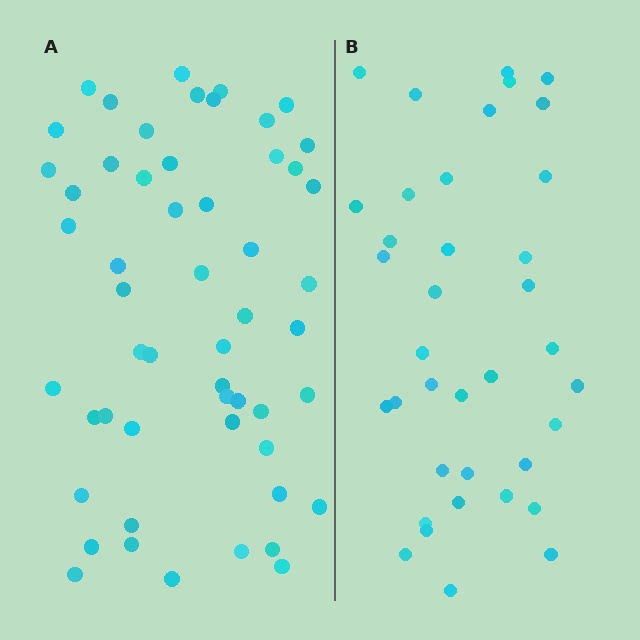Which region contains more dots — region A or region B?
Region A (the left region) has more dots.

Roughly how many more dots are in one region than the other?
Region A has approximately 15 more dots than region B.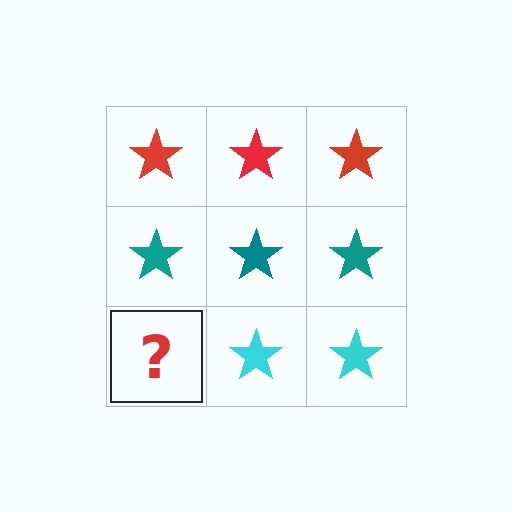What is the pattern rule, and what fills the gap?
The rule is that each row has a consistent color. The gap should be filled with a cyan star.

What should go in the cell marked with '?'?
The missing cell should contain a cyan star.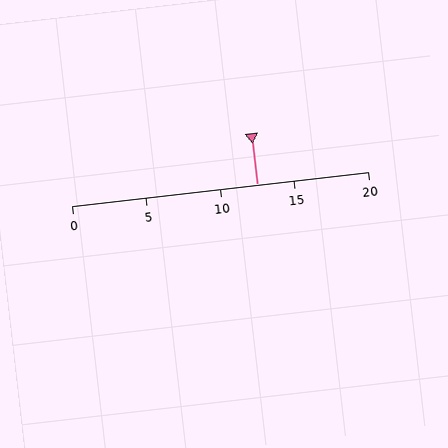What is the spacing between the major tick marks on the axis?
The major ticks are spaced 5 apart.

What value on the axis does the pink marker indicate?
The marker indicates approximately 12.5.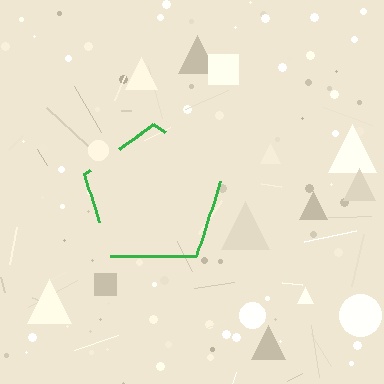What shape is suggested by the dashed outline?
The dashed outline suggests a pentagon.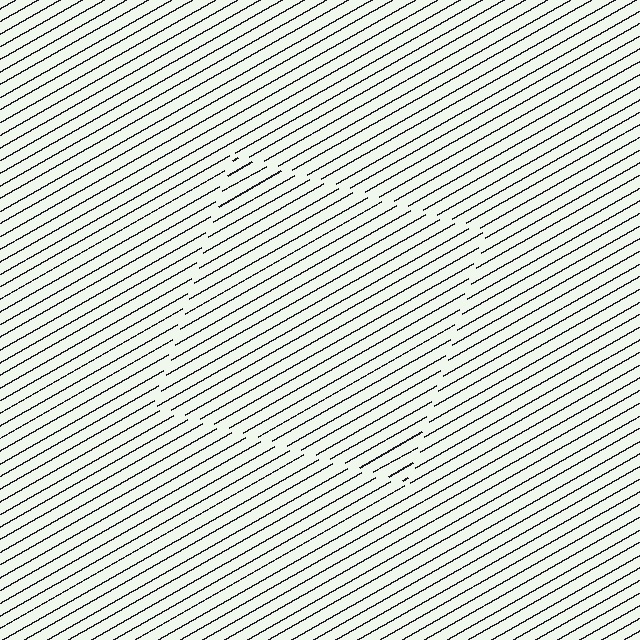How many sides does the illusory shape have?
4 sides — the line-ends trace a square.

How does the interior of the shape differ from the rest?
The interior of the shape contains the same grating, shifted by half a period — the contour is defined by the phase discontinuity where line-ends from the inner and outer gratings abut.